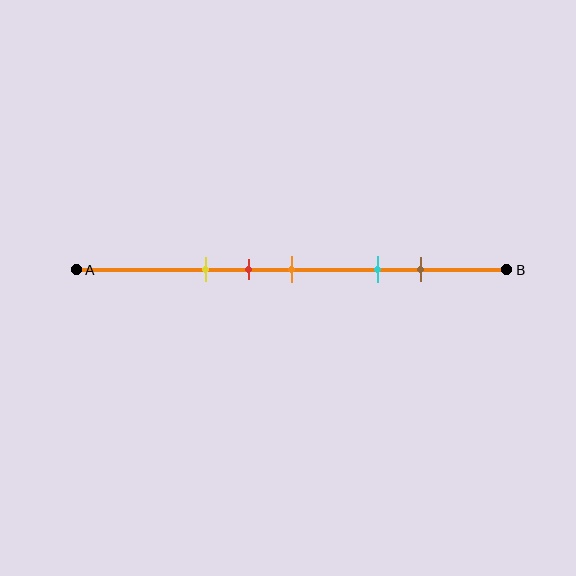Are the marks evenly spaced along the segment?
No, the marks are not evenly spaced.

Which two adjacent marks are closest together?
The red and orange marks are the closest adjacent pair.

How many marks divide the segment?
There are 5 marks dividing the segment.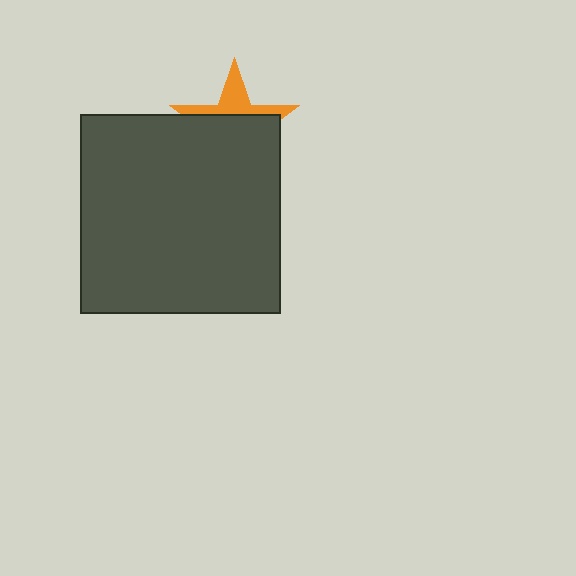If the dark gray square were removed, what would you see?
You would see the complete orange star.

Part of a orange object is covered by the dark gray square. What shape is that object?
It is a star.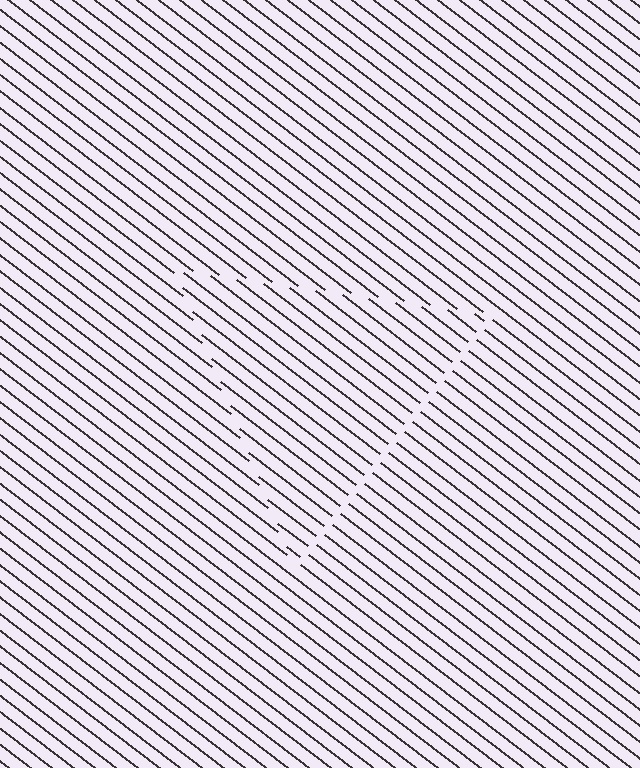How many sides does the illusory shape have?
3 sides — the line-ends trace a triangle.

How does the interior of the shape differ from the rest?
The interior of the shape contains the same grating, shifted by half a period — the contour is defined by the phase discontinuity where line-ends from the inner and outer gratings abut.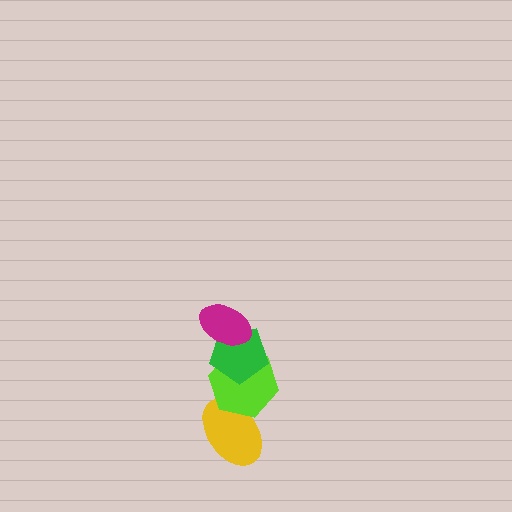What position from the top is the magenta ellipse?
The magenta ellipse is 1st from the top.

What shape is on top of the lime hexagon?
The green pentagon is on top of the lime hexagon.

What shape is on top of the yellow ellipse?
The lime hexagon is on top of the yellow ellipse.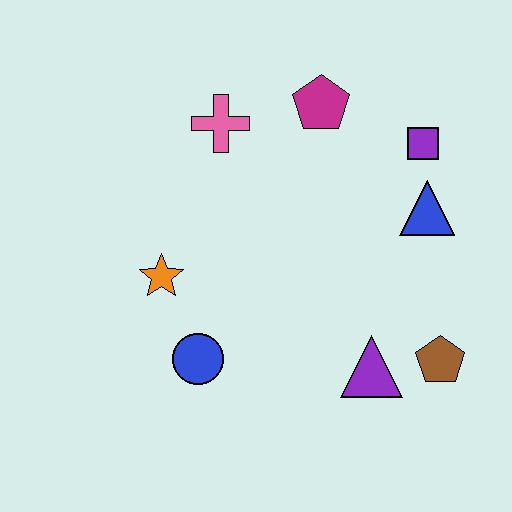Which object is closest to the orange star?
The blue circle is closest to the orange star.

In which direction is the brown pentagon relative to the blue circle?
The brown pentagon is to the right of the blue circle.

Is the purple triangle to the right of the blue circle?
Yes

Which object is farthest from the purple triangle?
The pink cross is farthest from the purple triangle.